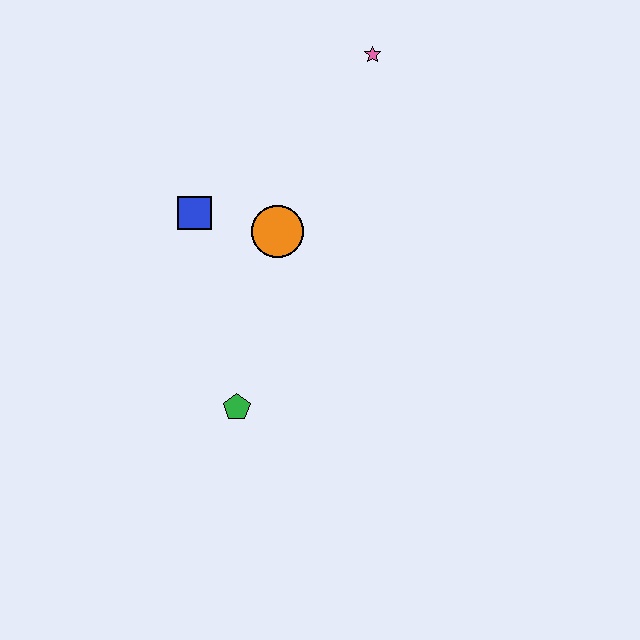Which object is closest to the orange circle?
The blue square is closest to the orange circle.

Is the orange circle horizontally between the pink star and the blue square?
Yes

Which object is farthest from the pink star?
The green pentagon is farthest from the pink star.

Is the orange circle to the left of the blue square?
No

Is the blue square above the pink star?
No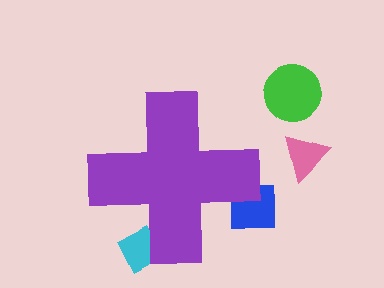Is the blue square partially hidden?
Yes, the blue square is partially hidden behind the purple cross.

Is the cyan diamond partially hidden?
Yes, the cyan diamond is partially hidden behind the purple cross.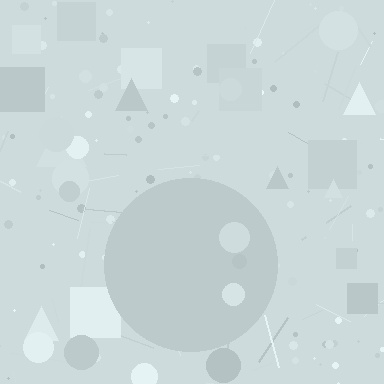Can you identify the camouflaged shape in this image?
The camouflaged shape is a circle.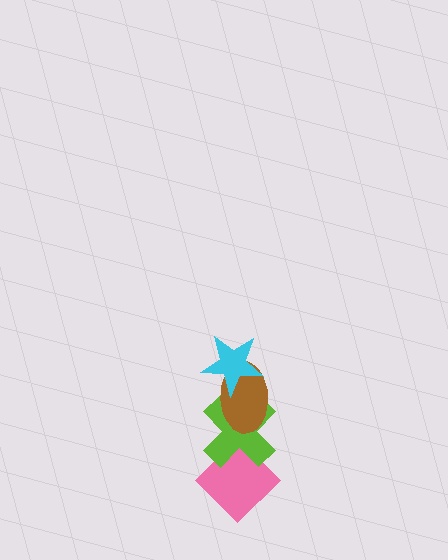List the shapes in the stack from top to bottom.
From top to bottom: the cyan star, the brown ellipse, the lime cross, the pink diamond.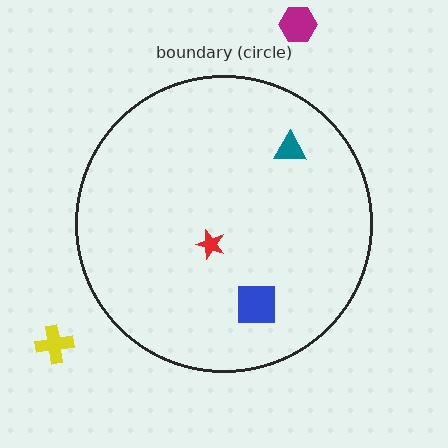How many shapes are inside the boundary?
3 inside, 2 outside.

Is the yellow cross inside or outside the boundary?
Outside.